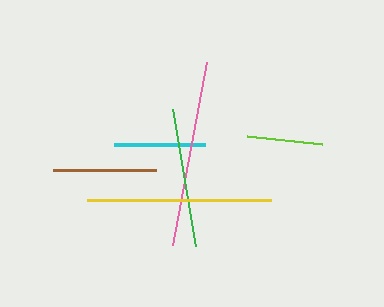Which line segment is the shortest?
The lime line is the shortest at approximately 76 pixels.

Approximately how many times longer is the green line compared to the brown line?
The green line is approximately 1.4 times the length of the brown line.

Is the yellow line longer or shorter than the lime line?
The yellow line is longer than the lime line.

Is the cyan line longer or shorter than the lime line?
The cyan line is longer than the lime line.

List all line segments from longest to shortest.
From longest to shortest: pink, yellow, green, brown, cyan, lime.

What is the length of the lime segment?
The lime segment is approximately 76 pixels long.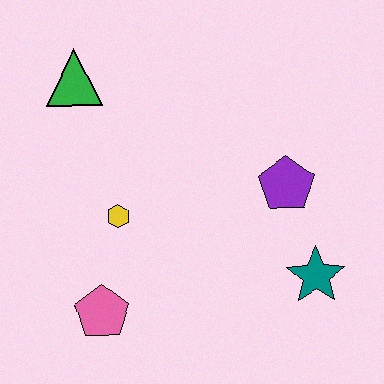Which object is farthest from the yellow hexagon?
The teal star is farthest from the yellow hexagon.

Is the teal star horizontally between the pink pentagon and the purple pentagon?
No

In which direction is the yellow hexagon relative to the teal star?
The yellow hexagon is to the left of the teal star.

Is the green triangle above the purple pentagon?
Yes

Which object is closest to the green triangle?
The yellow hexagon is closest to the green triangle.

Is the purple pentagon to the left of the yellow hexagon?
No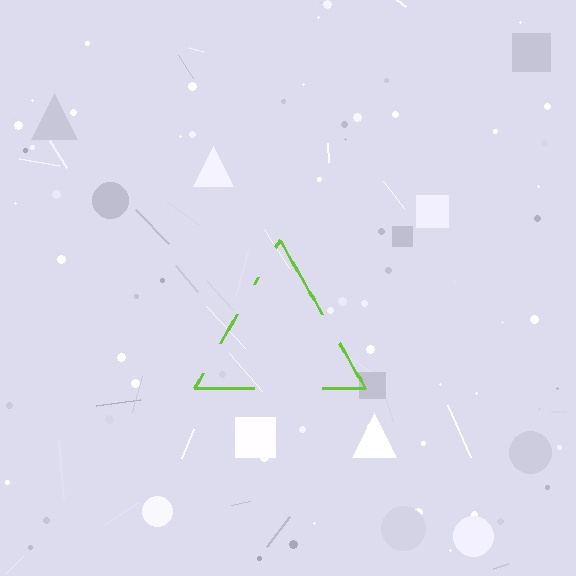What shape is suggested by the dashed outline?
The dashed outline suggests a triangle.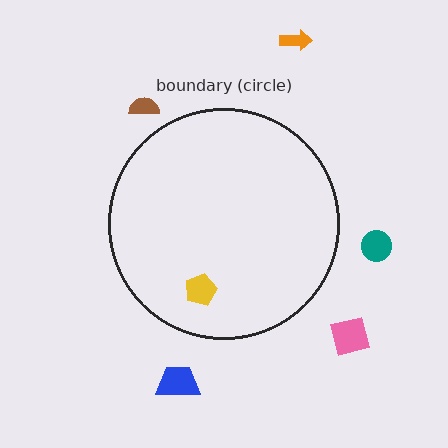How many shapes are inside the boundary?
1 inside, 5 outside.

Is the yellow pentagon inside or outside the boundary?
Inside.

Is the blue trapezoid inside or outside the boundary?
Outside.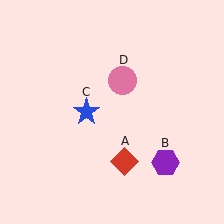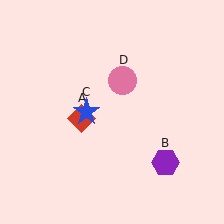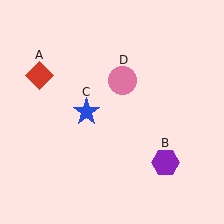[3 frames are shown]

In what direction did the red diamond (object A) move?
The red diamond (object A) moved up and to the left.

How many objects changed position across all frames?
1 object changed position: red diamond (object A).